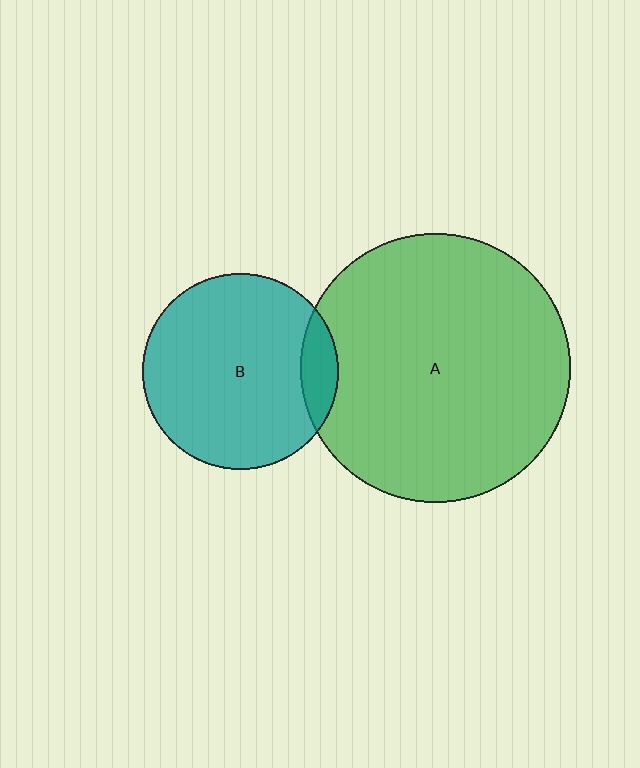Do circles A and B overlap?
Yes.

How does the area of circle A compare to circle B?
Approximately 1.9 times.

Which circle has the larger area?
Circle A (green).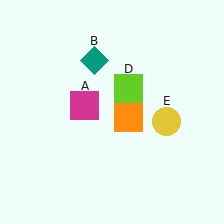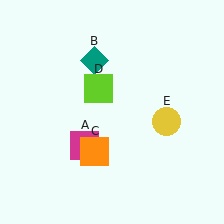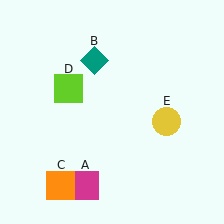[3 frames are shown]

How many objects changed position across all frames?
3 objects changed position: magenta square (object A), orange square (object C), lime square (object D).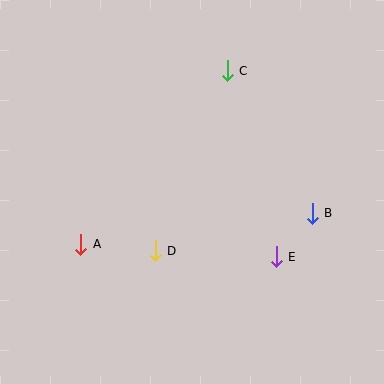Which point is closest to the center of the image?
Point D at (155, 251) is closest to the center.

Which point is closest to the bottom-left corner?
Point A is closest to the bottom-left corner.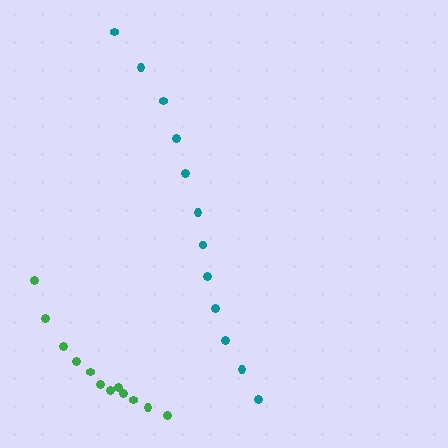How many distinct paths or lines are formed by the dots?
There are 2 distinct paths.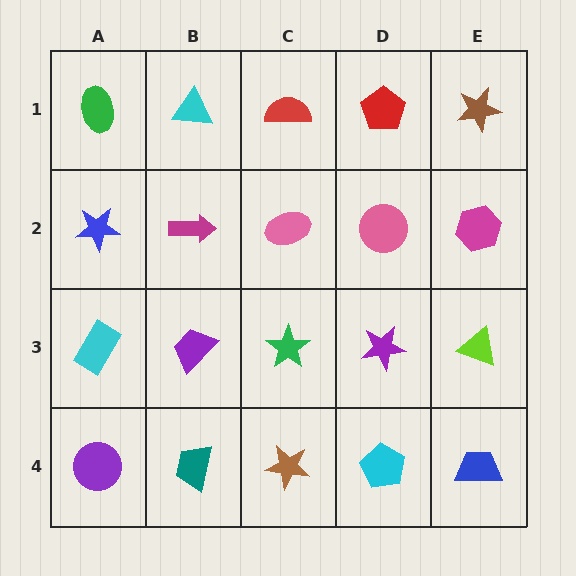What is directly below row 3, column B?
A teal trapezoid.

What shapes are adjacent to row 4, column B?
A purple trapezoid (row 3, column B), a purple circle (row 4, column A), a brown star (row 4, column C).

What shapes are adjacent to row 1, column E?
A magenta hexagon (row 2, column E), a red pentagon (row 1, column D).